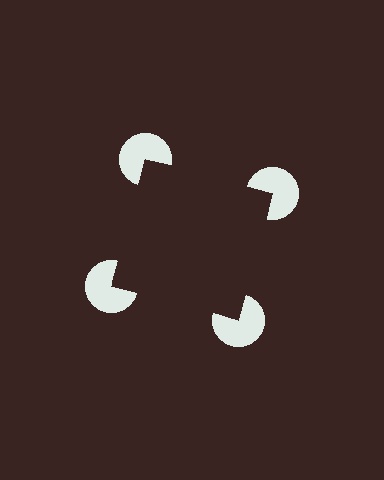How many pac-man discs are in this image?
There are 4 — one at each vertex of the illusory square.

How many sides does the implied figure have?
4 sides.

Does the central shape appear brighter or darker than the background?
It typically appears slightly darker than the background, even though no actual brightness change is drawn.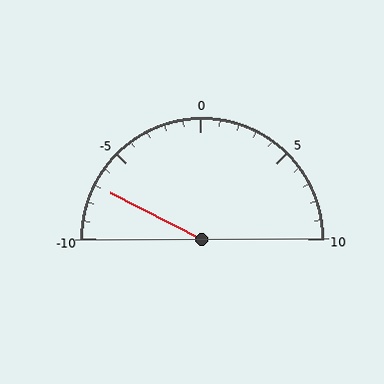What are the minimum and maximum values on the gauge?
The gauge ranges from -10 to 10.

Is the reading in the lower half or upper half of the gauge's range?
The reading is in the lower half of the range (-10 to 10).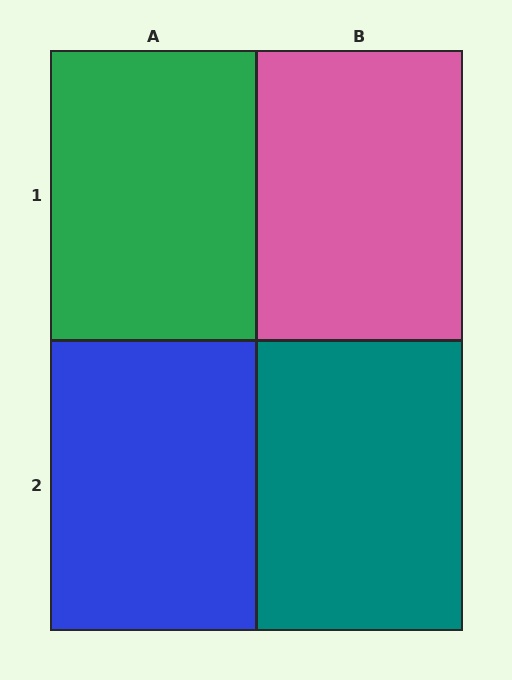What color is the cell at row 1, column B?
Pink.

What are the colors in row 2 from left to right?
Blue, teal.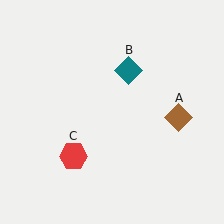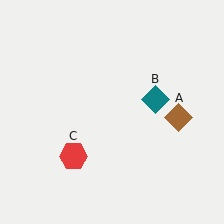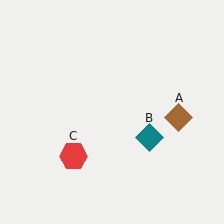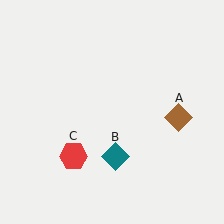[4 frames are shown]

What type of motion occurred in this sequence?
The teal diamond (object B) rotated clockwise around the center of the scene.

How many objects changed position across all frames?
1 object changed position: teal diamond (object B).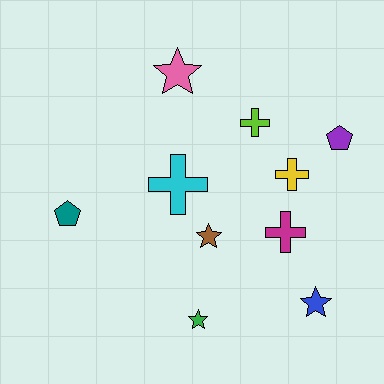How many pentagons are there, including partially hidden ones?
There are 2 pentagons.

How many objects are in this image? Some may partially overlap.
There are 10 objects.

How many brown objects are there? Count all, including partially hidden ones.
There is 1 brown object.